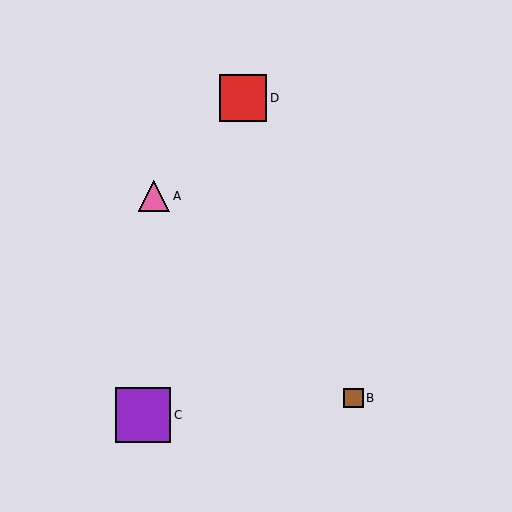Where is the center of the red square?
The center of the red square is at (243, 98).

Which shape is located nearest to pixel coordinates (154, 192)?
The pink triangle (labeled A) at (154, 196) is nearest to that location.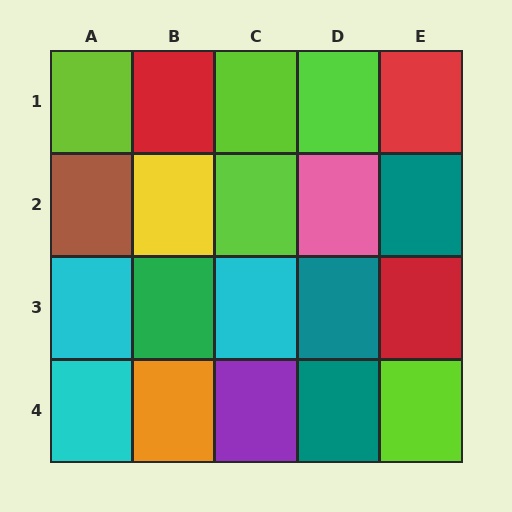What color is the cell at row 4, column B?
Orange.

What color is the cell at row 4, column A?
Cyan.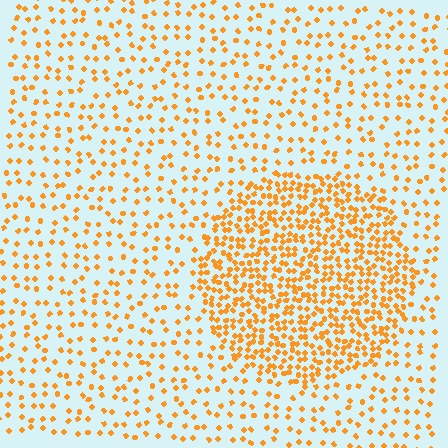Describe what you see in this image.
The image contains small orange elements arranged at two different densities. A circle-shaped region is visible where the elements are more densely packed than the surrounding area.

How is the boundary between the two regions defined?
The boundary is defined by a change in element density (approximately 2.5x ratio). All elements are the same color, size, and shape.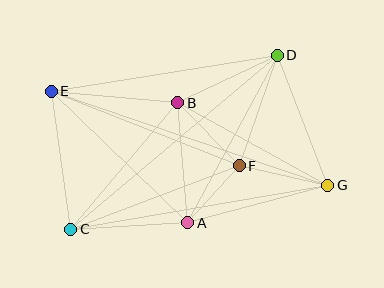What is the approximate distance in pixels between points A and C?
The distance between A and C is approximately 117 pixels.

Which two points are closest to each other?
Points A and F are closest to each other.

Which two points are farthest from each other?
Points E and G are farthest from each other.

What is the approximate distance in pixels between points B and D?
The distance between B and D is approximately 111 pixels.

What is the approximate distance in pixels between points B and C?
The distance between B and C is approximately 165 pixels.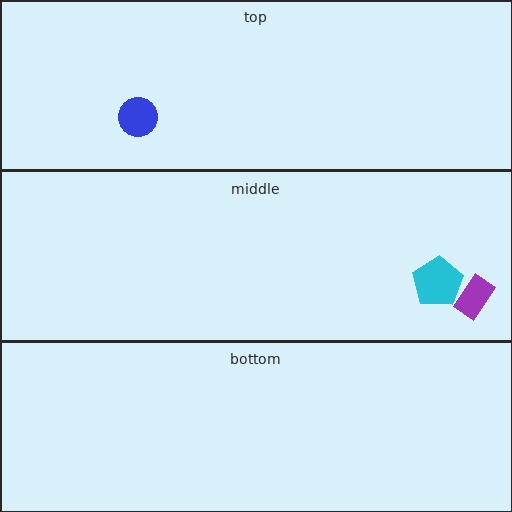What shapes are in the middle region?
The purple rectangle, the cyan pentagon.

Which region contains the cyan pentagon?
The middle region.